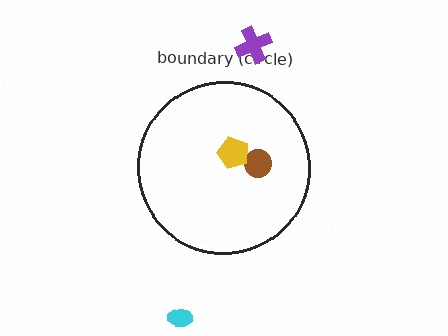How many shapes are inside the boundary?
2 inside, 2 outside.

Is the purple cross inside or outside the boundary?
Outside.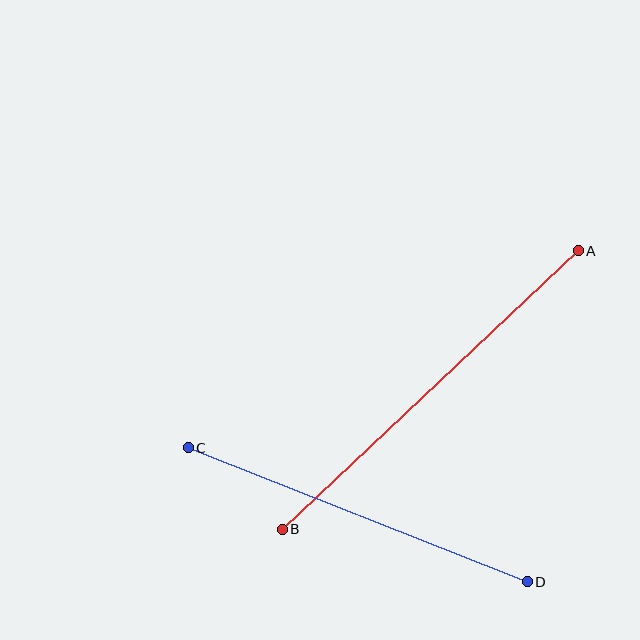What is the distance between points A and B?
The distance is approximately 407 pixels.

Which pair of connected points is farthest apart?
Points A and B are farthest apart.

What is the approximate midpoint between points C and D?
The midpoint is at approximately (358, 515) pixels.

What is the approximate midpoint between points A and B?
The midpoint is at approximately (430, 390) pixels.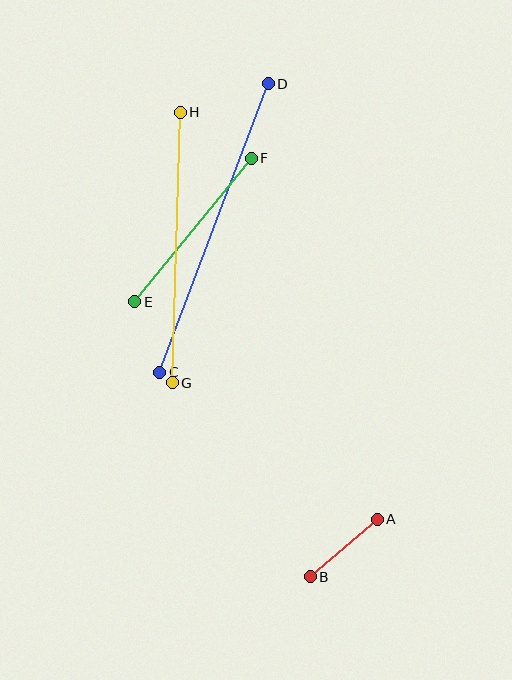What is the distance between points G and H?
The distance is approximately 271 pixels.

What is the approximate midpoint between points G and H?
The midpoint is at approximately (176, 248) pixels.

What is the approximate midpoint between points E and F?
The midpoint is at approximately (193, 230) pixels.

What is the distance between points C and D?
The distance is approximately 308 pixels.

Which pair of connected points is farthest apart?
Points C and D are farthest apart.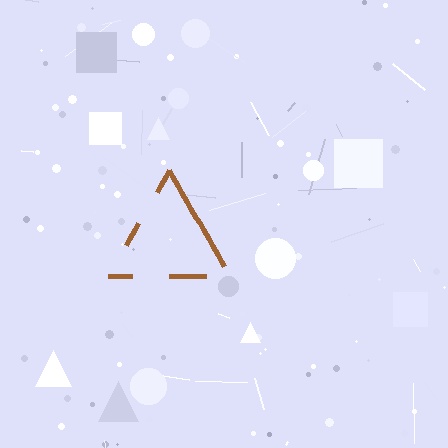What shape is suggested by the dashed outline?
The dashed outline suggests a triangle.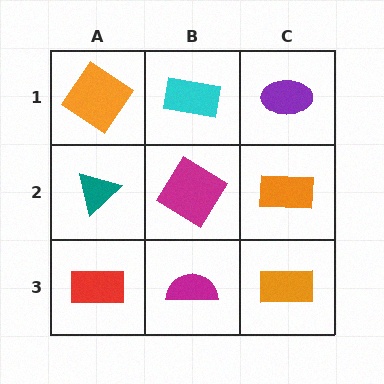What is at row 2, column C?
An orange rectangle.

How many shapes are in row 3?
3 shapes.